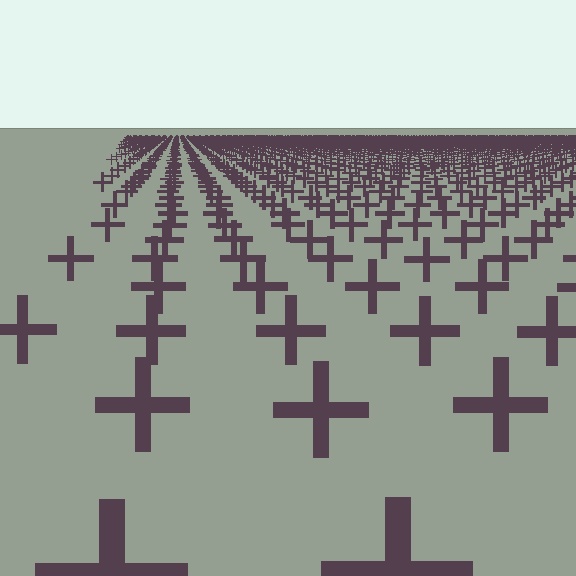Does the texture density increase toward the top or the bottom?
Density increases toward the top.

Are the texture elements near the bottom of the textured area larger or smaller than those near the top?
Larger. Near the bottom, elements are closer to the viewer and appear at a bigger on-screen size.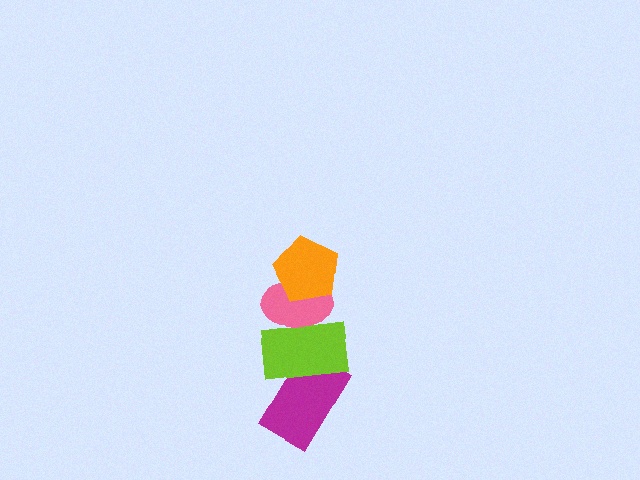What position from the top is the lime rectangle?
The lime rectangle is 3rd from the top.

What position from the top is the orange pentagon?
The orange pentagon is 1st from the top.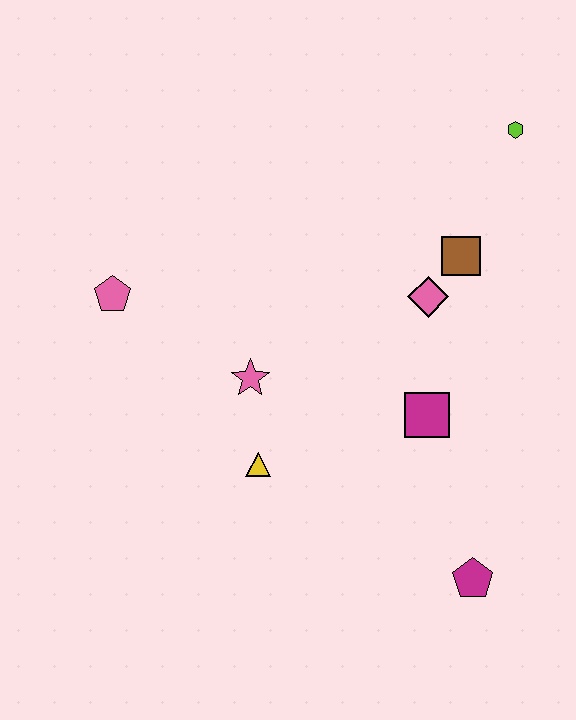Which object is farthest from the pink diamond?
The pink pentagon is farthest from the pink diamond.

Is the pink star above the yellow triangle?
Yes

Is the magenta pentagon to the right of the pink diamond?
Yes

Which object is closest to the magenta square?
The pink diamond is closest to the magenta square.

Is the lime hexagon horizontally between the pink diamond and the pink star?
No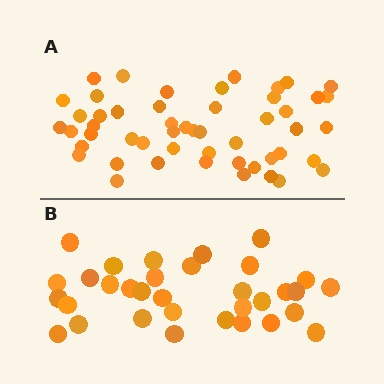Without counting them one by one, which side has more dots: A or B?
Region A (the top region) has more dots.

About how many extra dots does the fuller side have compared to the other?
Region A has approximately 20 more dots than region B.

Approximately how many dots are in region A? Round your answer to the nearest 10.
About 50 dots. (The exact count is 51, which rounds to 50.)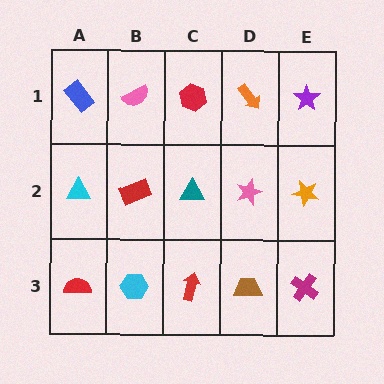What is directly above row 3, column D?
A pink star.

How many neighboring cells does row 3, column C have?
3.